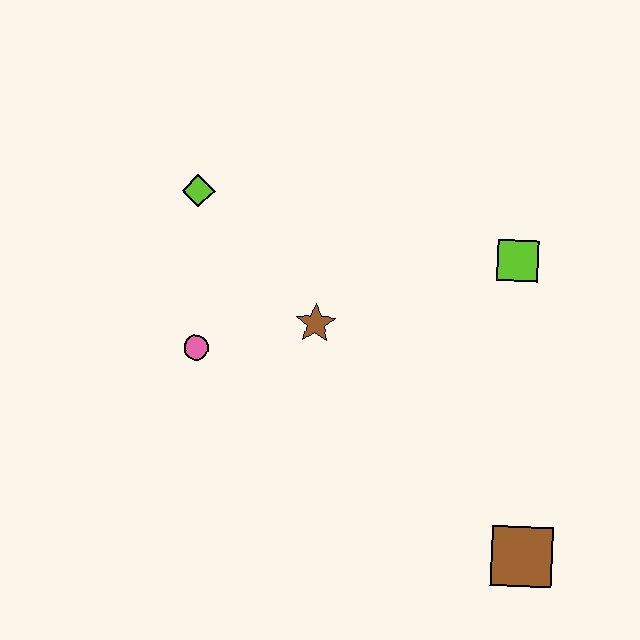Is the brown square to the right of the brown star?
Yes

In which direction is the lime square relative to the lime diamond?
The lime square is to the right of the lime diamond.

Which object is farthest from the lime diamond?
The brown square is farthest from the lime diamond.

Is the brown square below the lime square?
Yes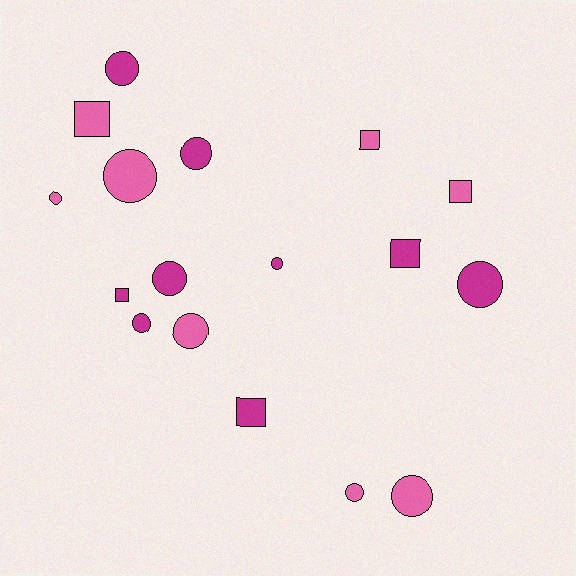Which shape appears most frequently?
Circle, with 11 objects.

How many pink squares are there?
There are 3 pink squares.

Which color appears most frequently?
Magenta, with 9 objects.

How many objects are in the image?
There are 17 objects.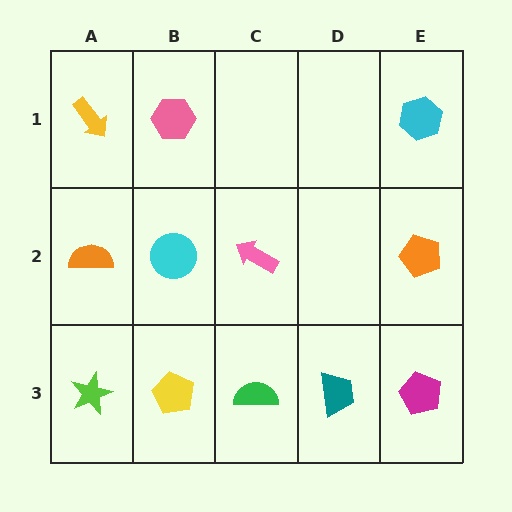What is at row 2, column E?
An orange pentagon.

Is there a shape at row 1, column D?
No, that cell is empty.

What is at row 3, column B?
A yellow pentagon.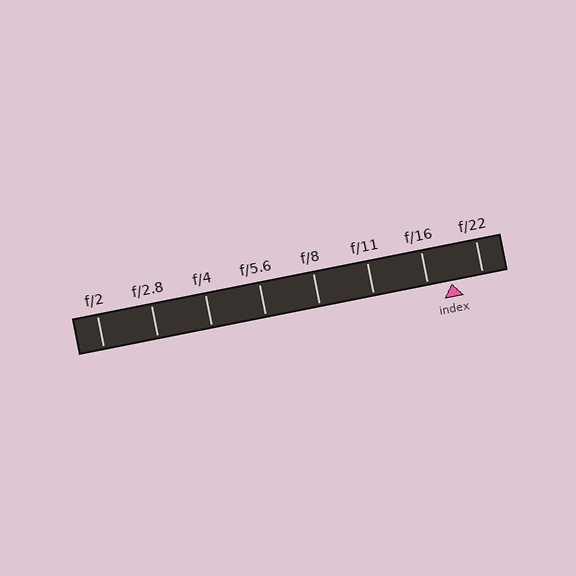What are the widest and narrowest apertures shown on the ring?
The widest aperture shown is f/2 and the narrowest is f/22.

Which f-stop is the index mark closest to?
The index mark is closest to f/16.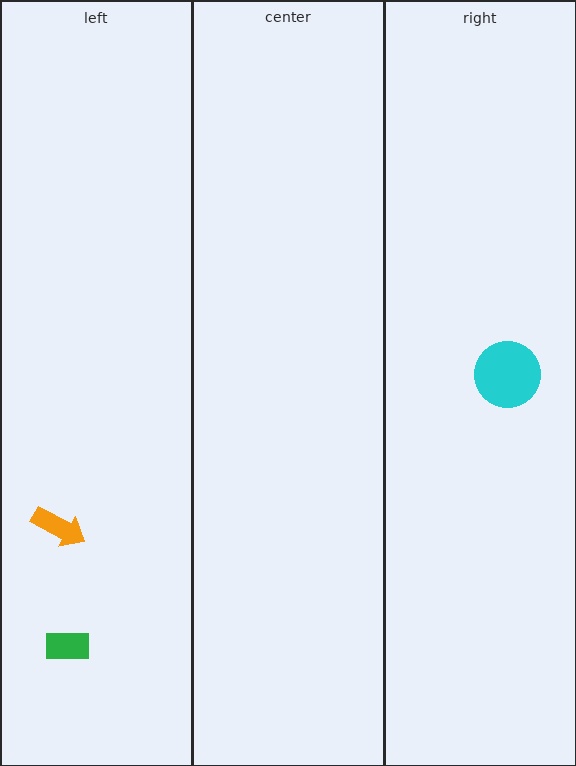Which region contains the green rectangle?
The left region.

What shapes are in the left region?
The green rectangle, the orange arrow.